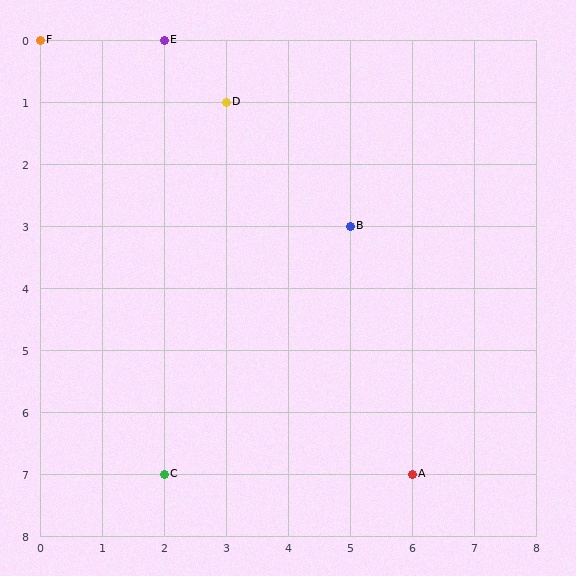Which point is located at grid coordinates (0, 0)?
Point F is at (0, 0).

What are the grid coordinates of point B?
Point B is at grid coordinates (5, 3).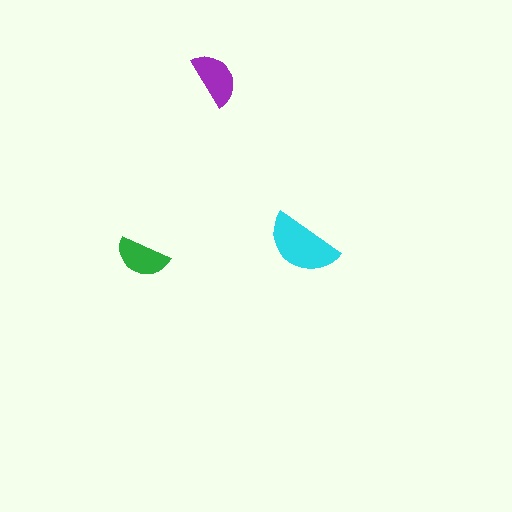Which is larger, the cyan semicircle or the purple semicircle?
The cyan one.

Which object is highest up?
The purple semicircle is topmost.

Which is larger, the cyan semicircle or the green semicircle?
The cyan one.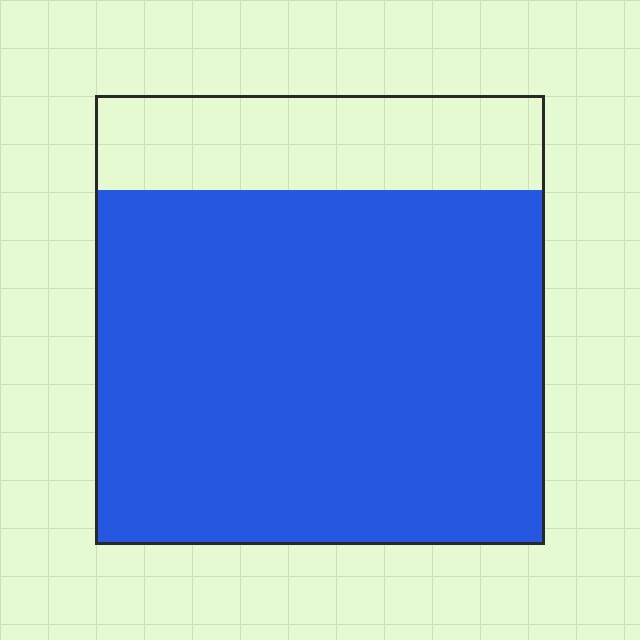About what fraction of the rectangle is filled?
About four fifths (4/5).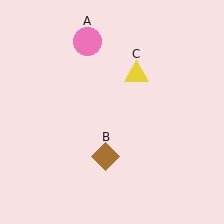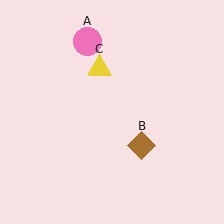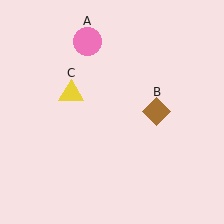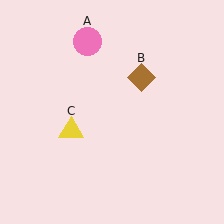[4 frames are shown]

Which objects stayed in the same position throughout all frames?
Pink circle (object A) remained stationary.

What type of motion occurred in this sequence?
The brown diamond (object B), yellow triangle (object C) rotated counterclockwise around the center of the scene.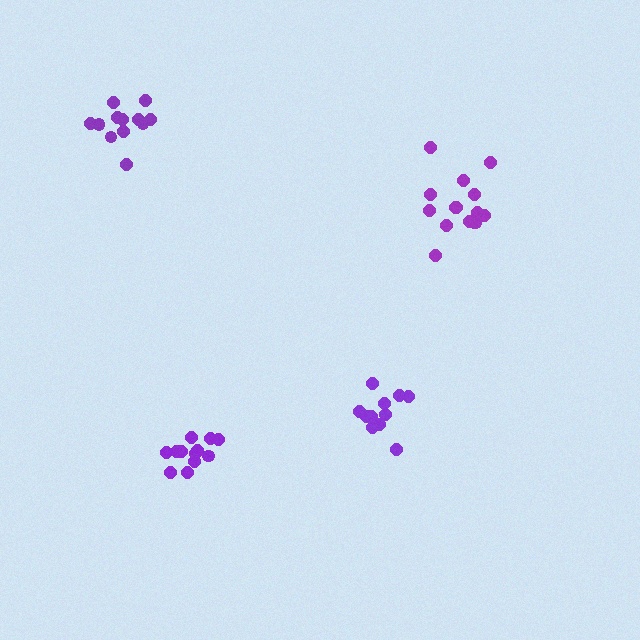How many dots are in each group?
Group 1: 12 dots, Group 2: 15 dots, Group 3: 11 dots, Group 4: 12 dots (50 total).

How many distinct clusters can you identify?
There are 4 distinct clusters.